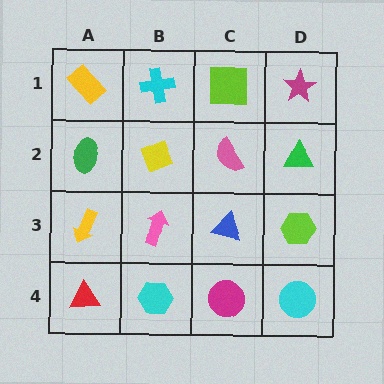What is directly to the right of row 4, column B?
A magenta circle.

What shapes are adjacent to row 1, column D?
A green triangle (row 2, column D), a lime square (row 1, column C).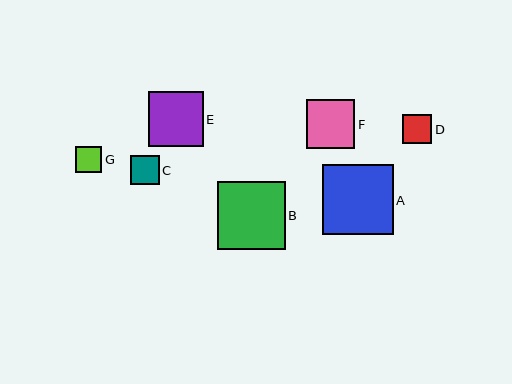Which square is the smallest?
Square G is the smallest with a size of approximately 26 pixels.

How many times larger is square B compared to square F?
Square B is approximately 1.4 times the size of square F.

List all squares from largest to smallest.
From largest to smallest: A, B, E, F, C, D, G.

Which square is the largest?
Square A is the largest with a size of approximately 71 pixels.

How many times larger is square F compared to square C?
Square F is approximately 1.7 times the size of square C.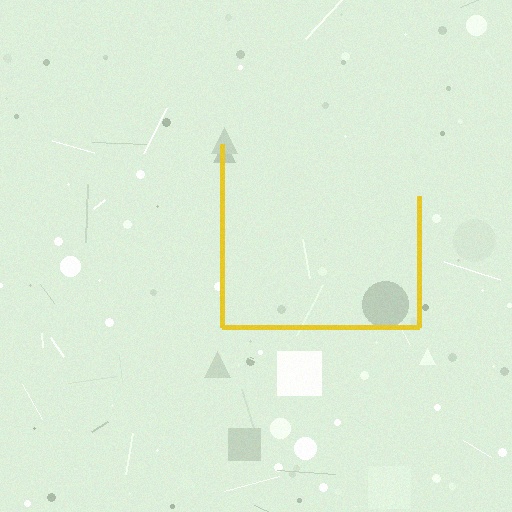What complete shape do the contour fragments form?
The contour fragments form a square.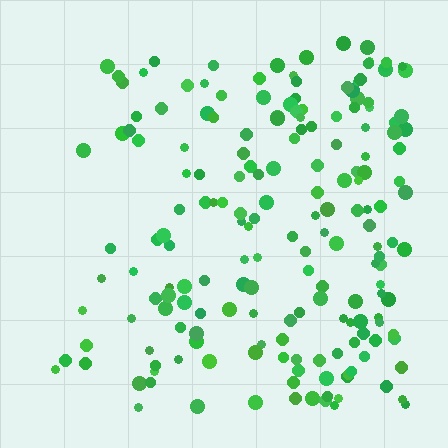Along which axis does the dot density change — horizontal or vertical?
Horizontal.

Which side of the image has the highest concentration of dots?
The right.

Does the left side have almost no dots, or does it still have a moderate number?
Still a moderate number, just noticeably fewer than the right.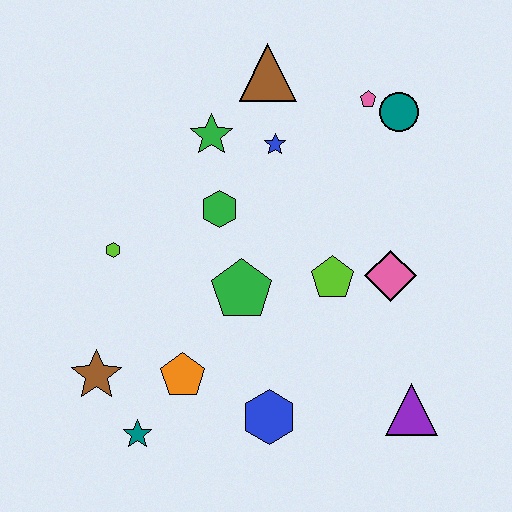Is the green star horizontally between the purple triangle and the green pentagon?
No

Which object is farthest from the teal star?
The teal circle is farthest from the teal star.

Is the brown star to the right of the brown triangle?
No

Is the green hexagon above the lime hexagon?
Yes